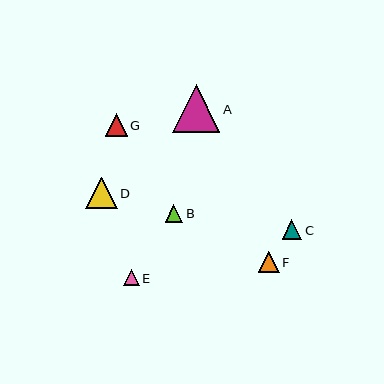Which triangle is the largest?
Triangle A is the largest with a size of approximately 48 pixels.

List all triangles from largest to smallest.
From largest to smallest: A, D, G, F, C, B, E.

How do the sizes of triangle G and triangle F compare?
Triangle G and triangle F are approximately the same size.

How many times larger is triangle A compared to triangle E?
Triangle A is approximately 3.0 times the size of triangle E.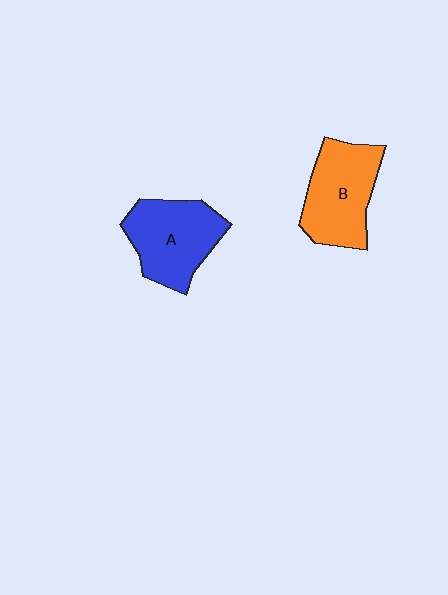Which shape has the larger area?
Shape B (orange).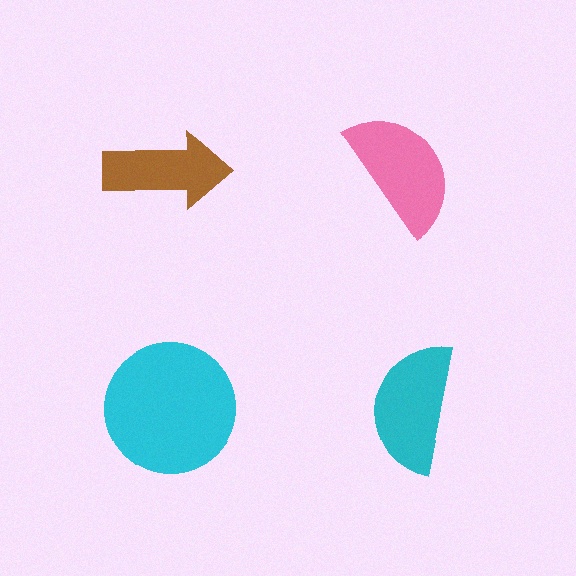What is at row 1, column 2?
A pink semicircle.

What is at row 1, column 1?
A brown arrow.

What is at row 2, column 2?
A cyan semicircle.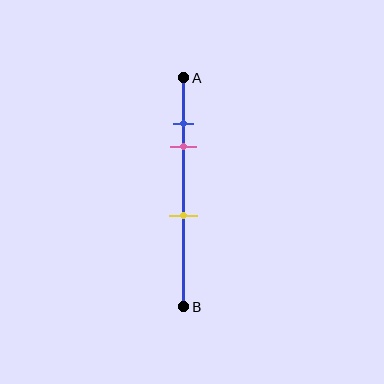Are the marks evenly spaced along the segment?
No, the marks are not evenly spaced.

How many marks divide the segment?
There are 3 marks dividing the segment.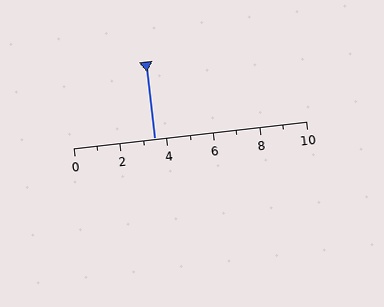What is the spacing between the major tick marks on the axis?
The major ticks are spaced 2 apart.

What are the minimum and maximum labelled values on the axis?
The axis runs from 0 to 10.